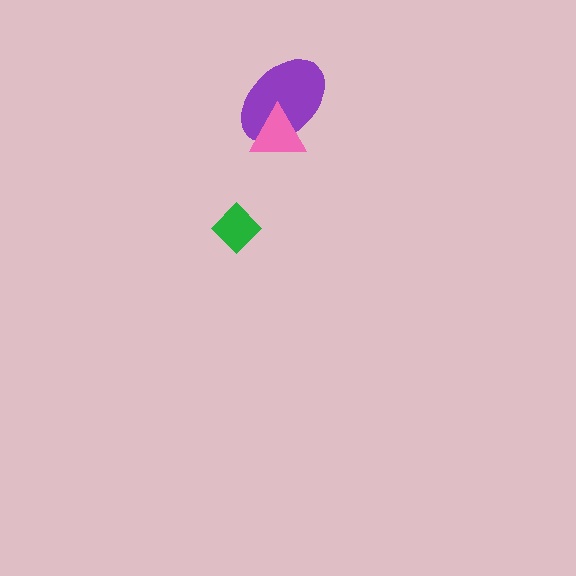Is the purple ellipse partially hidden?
Yes, it is partially covered by another shape.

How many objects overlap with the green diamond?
0 objects overlap with the green diamond.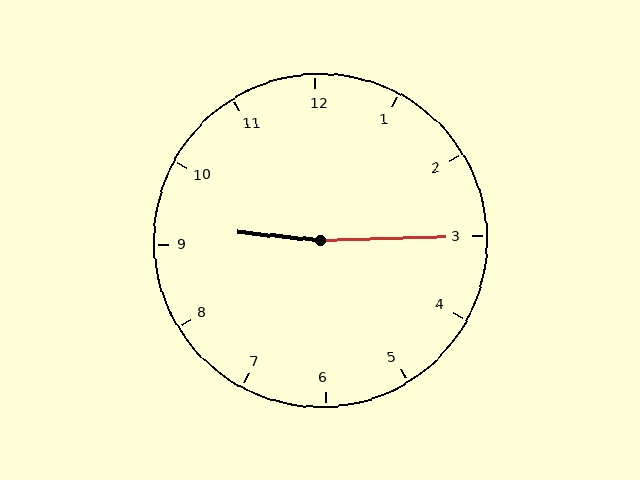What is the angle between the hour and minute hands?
Approximately 172 degrees.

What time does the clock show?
9:15.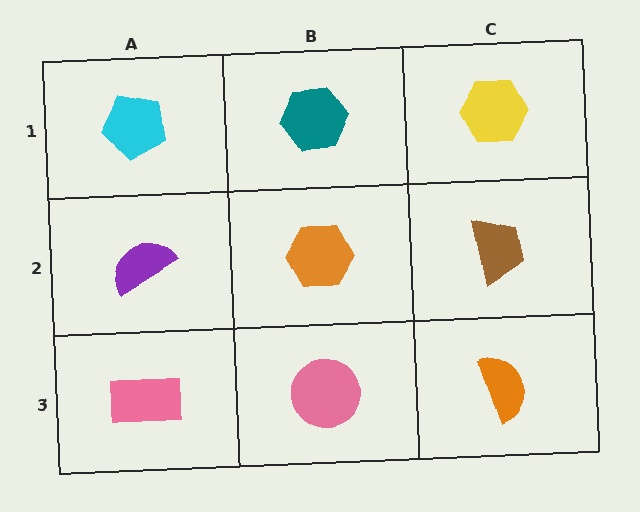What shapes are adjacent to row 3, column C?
A brown trapezoid (row 2, column C), a pink circle (row 3, column B).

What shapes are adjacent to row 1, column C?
A brown trapezoid (row 2, column C), a teal hexagon (row 1, column B).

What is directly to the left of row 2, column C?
An orange hexagon.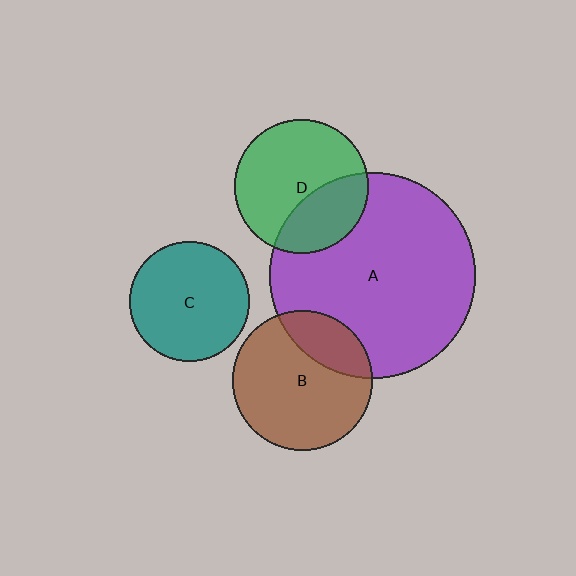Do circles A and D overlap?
Yes.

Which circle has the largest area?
Circle A (purple).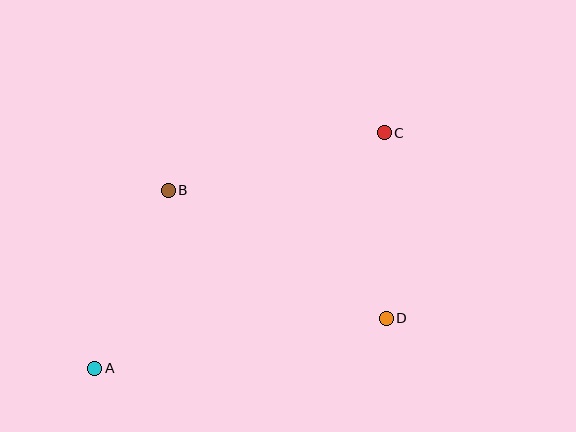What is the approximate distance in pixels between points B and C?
The distance between B and C is approximately 224 pixels.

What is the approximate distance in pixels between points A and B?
The distance between A and B is approximately 193 pixels.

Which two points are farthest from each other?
Points A and C are farthest from each other.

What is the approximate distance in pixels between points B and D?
The distance between B and D is approximately 253 pixels.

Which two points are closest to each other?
Points C and D are closest to each other.